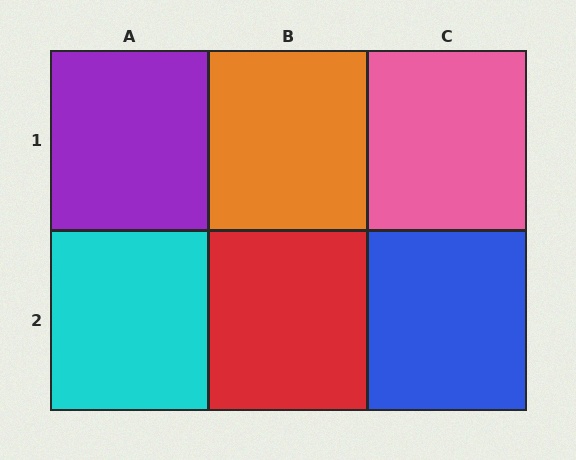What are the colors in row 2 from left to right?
Cyan, red, blue.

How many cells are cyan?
1 cell is cyan.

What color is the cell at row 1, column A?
Purple.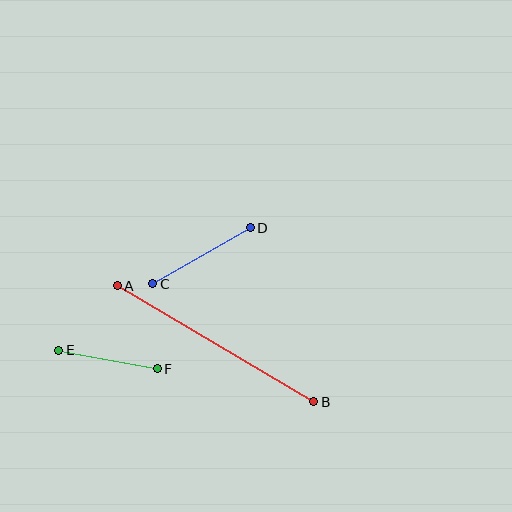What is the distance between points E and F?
The distance is approximately 101 pixels.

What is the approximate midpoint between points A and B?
The midpoint is at approximately (216, 344) pixels.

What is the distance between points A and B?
The distance is approximately 228 pixels.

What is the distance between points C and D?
The distance is approximately 113 pixels.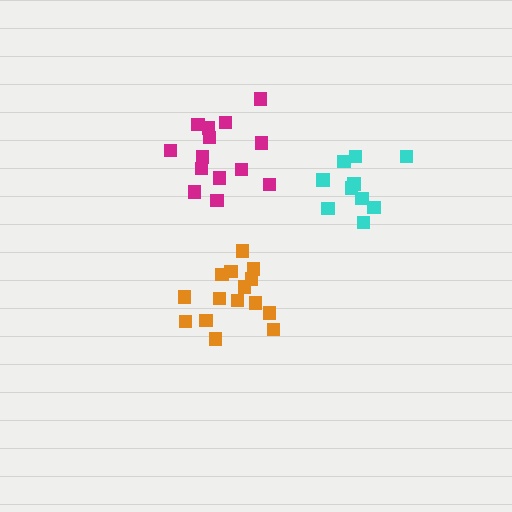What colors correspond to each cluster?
The clusters are colored: cyan, orange, magenta.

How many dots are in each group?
Group 1: 10 dots, Group 2: 15 dots, Group 3: 14 dots (39 total).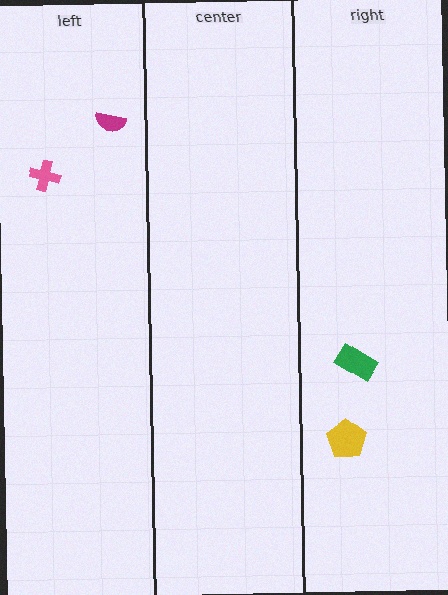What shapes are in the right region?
The green rectangle, the yellow pentagon.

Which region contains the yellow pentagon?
The right region.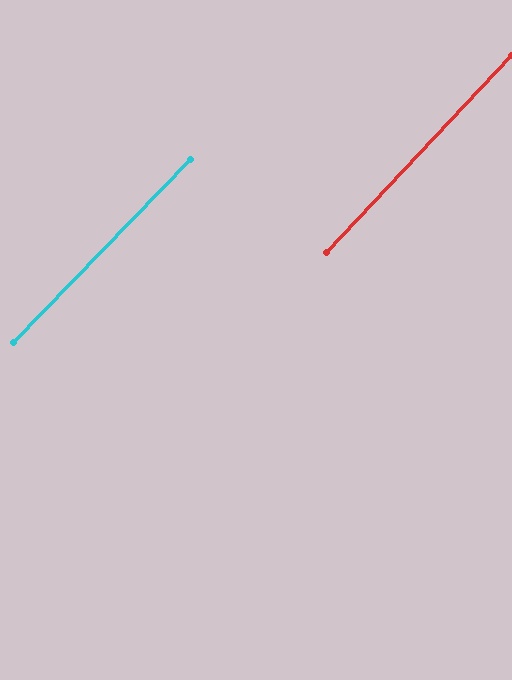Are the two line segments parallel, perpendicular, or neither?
Parallel — their directions differ by only 0.9°.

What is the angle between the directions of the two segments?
Approximately 1 degree.